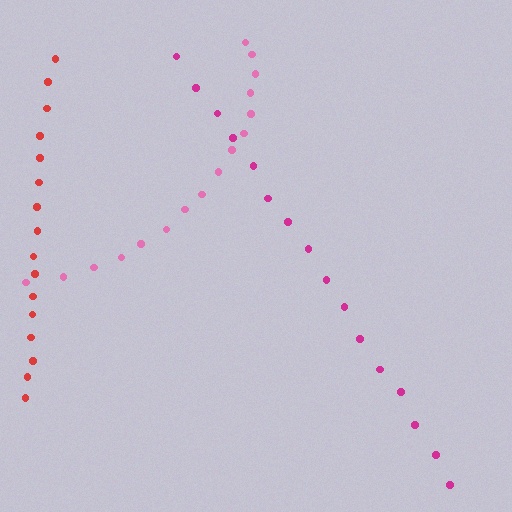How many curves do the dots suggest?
There are 3 distinct paths.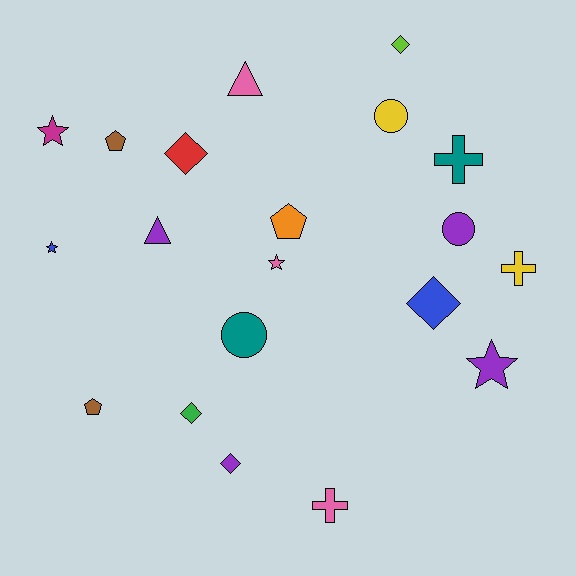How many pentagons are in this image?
There are 3 pentagons.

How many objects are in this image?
There are 20 objects.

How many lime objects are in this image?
There is 1 lime object.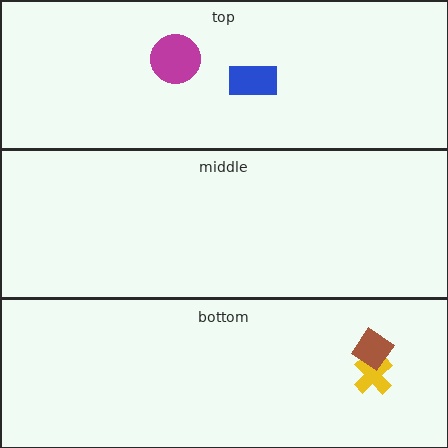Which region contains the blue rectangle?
The top region.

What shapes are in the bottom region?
The yellow cross, the brown diamond.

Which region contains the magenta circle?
The top region.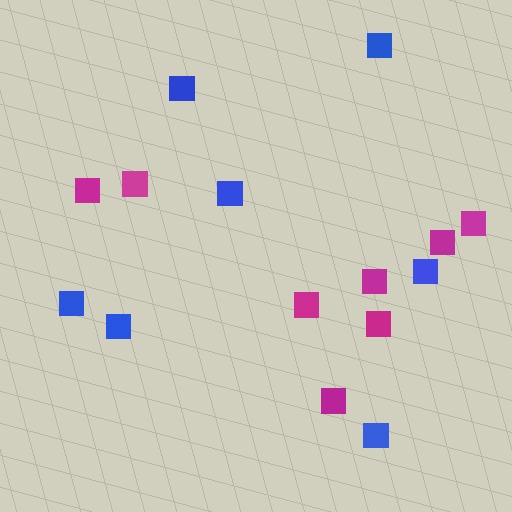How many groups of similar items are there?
There are 2 groups: one group of magenta squares (8) and one group of blue squares (7).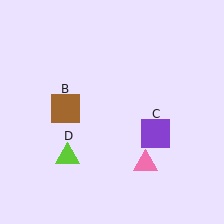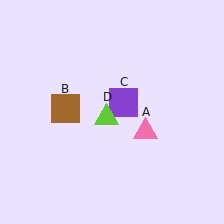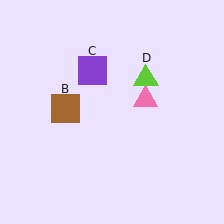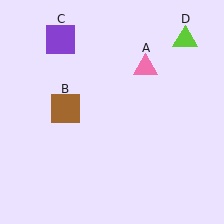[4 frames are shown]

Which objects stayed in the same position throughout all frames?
Brown square (object B) remained stationary.